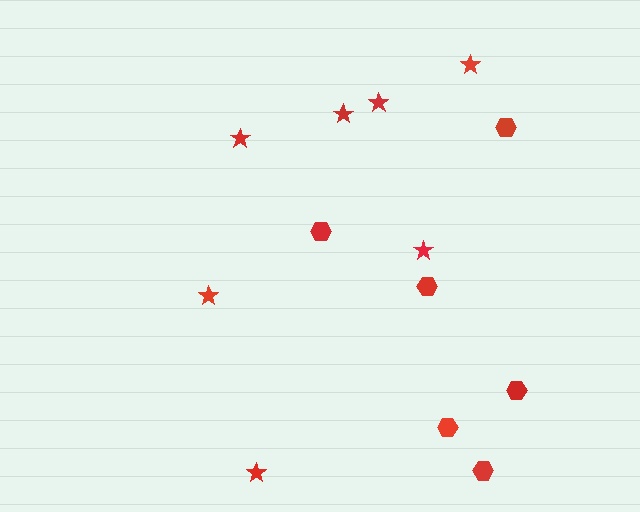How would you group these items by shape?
There are 2 groups: one group of stars (7) and one group of hexagons (6).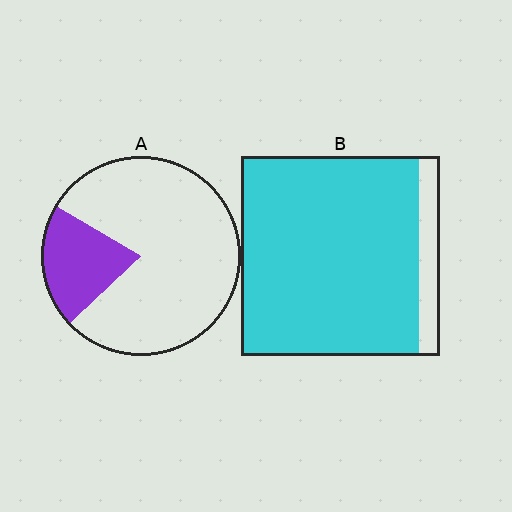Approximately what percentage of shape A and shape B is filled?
A is approximately 20% and B is approximately 90%.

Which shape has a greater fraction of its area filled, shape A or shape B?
Shape B.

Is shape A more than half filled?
No.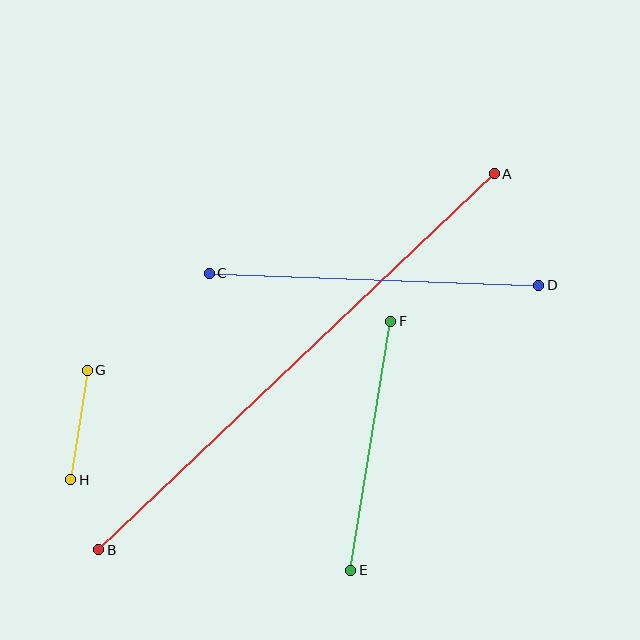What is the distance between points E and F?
The distance is approximately 252 pixels.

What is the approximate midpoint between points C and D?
The midpoint is at approximately (374, 279) pixels.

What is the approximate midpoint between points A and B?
The midpoint is at approximately (296, 362) pixels.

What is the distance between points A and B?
The distance is approximately 546 pixels.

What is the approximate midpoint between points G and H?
The midpoint is at approximately (79, 425) pixels.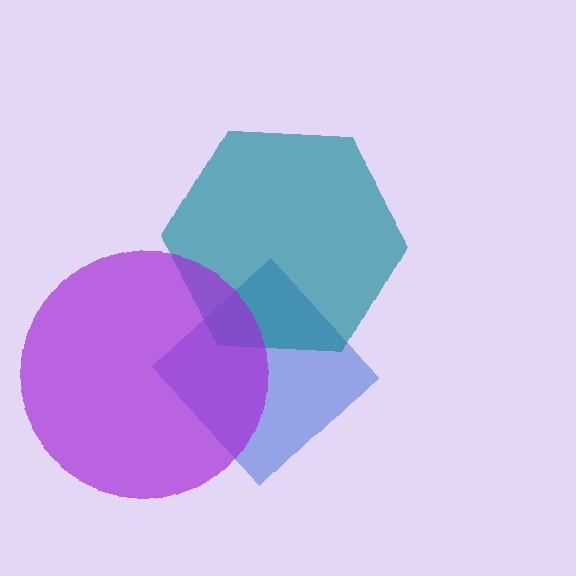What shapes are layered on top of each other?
The layered shapes are: a blue diamond, a teal hexagon, a purple circle.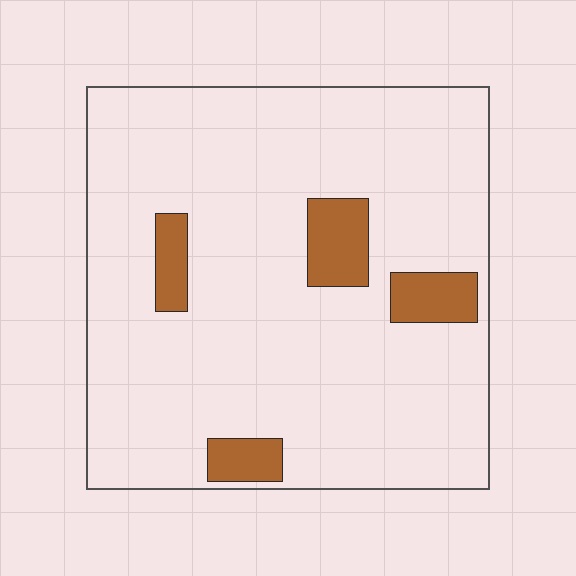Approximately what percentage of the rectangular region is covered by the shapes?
Approximately 10%.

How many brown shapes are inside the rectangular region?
4.